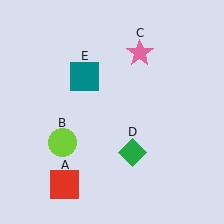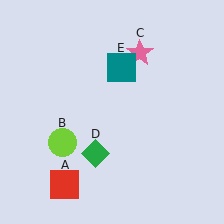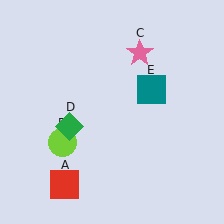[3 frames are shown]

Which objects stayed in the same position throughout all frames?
Red square (object A) and lime circle (object B) and pink star (object C) remained stationary.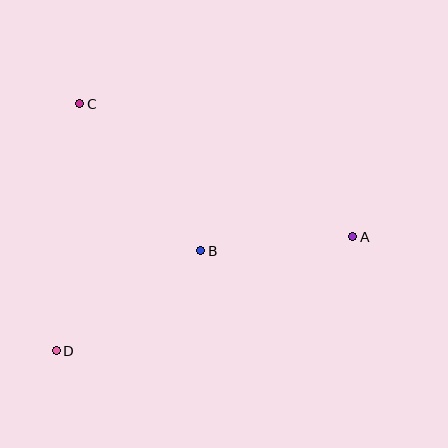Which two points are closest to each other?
Points A and B are closest to each other.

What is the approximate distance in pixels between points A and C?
The distance between A and C is approximately 304 pixels.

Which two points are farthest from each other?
Points A and D are farthest from each other.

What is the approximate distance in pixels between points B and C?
The distance between B and C is approximately 191 pixels.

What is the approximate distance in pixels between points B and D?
The distance between B and D is approximately 176 pixels.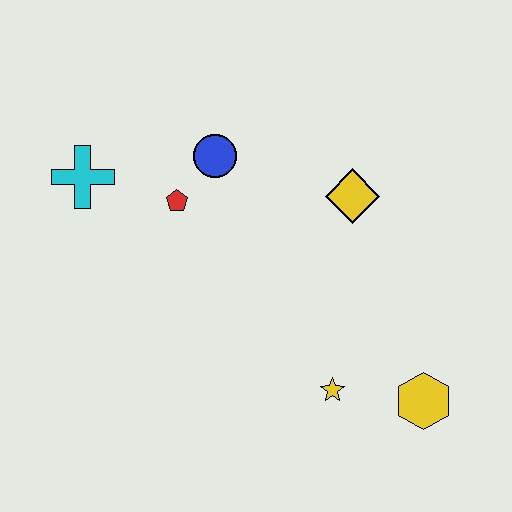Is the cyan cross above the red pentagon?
Yes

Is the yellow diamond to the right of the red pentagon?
Yes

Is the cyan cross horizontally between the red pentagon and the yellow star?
No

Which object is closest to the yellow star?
The yellow hexagon is closest to the yellow star.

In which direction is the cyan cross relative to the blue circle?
The cyan cross is to the left of the blue circle.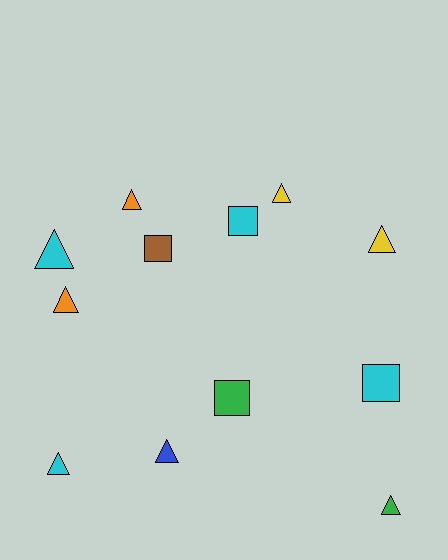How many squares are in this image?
There are 4 squares.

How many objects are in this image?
There are 12 objects.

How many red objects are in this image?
There are no red objects.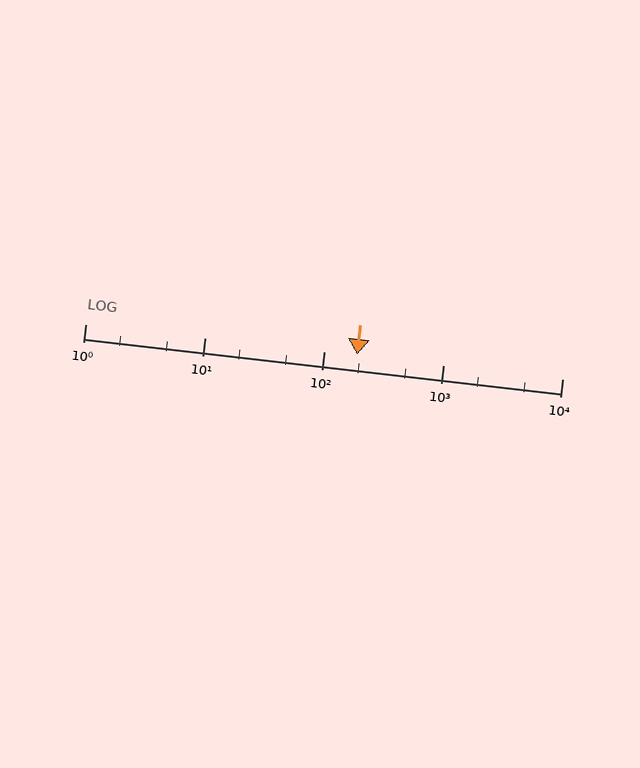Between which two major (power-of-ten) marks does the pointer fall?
The pointer is between 100 and 1000.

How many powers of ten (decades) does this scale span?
The scale spans 4 decades, from 1 to 10000.